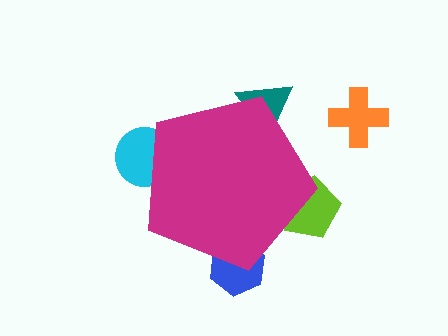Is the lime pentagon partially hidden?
Yes, the lime pentagon is partially hidden behind the magenta pentagon.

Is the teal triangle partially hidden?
Yes, the teal triangle is partially hidden behind the magenta pentagon.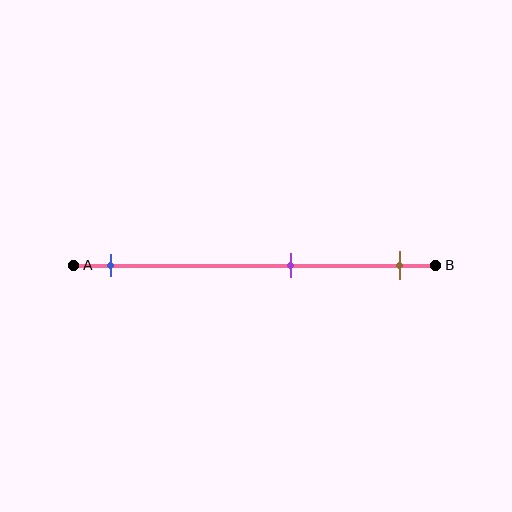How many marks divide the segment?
There are 3 marks dividing the segment.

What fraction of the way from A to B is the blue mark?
The blue mark is approximately 10% (0.1) of the way from A to B.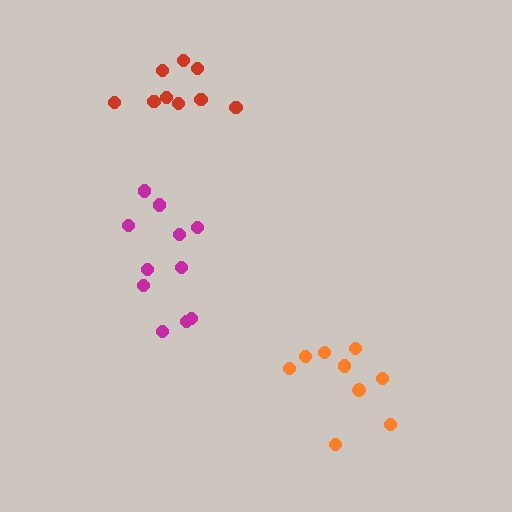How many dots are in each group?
Group 1: 9 dots, Group 2: 9 dots, Group 3: 11 dots (29 total).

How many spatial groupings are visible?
There are 3 spatial groupings.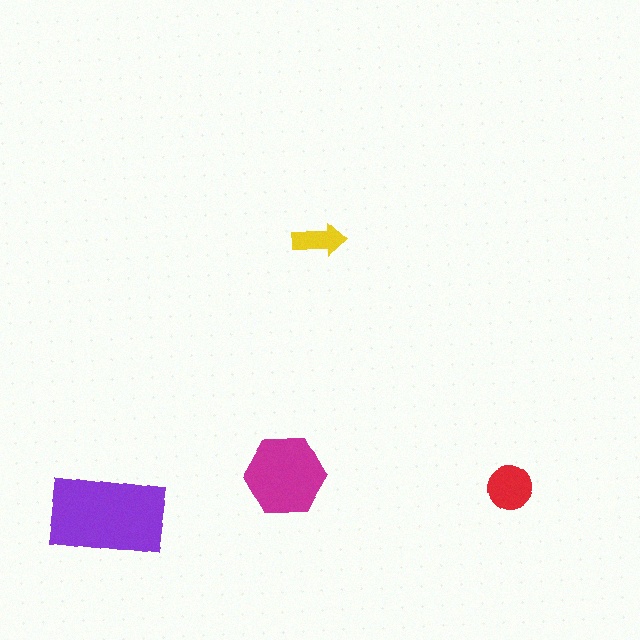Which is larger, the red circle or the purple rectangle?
The purple rectangle.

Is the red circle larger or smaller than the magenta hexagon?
Smaller.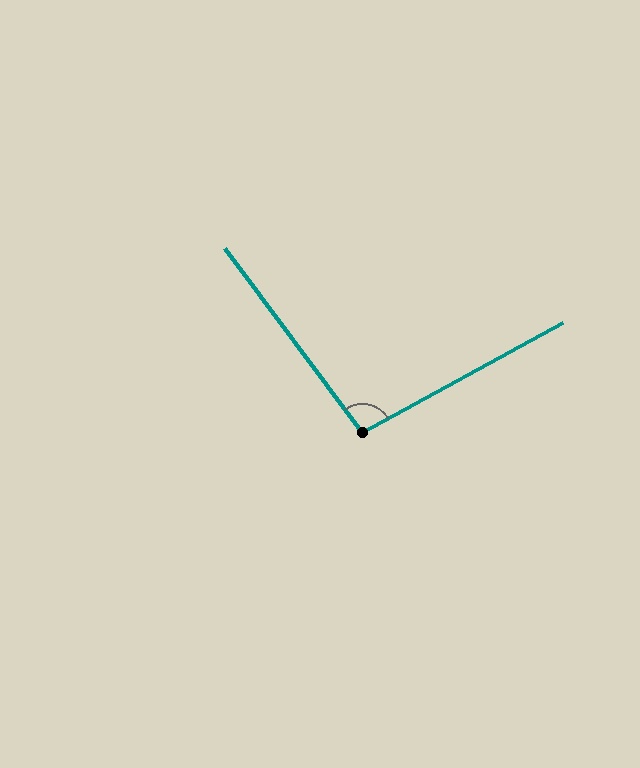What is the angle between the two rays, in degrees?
Approximately 98 degrees.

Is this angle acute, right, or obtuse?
It is obtuse.